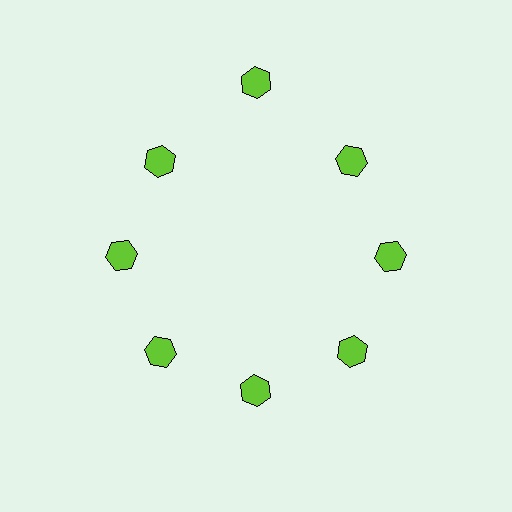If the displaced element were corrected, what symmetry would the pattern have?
It would have 8-fold rotational symmetry — the pattern would map onto itself every 45 degrees.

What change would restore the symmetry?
The symmetry would be restored by moving it inward, back onto the ring so that all 8 hexagons sit at equal angles and equal distance from the center.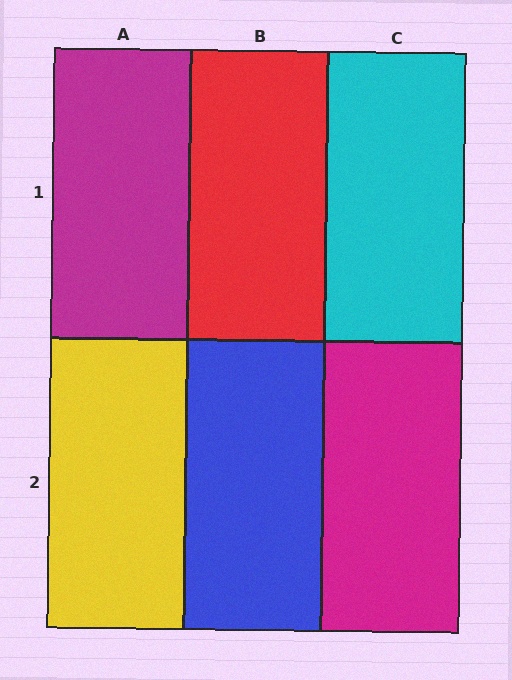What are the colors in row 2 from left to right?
Yellow, blue, magenta.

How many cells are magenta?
2 cells are magenta.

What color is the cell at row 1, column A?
Magenta.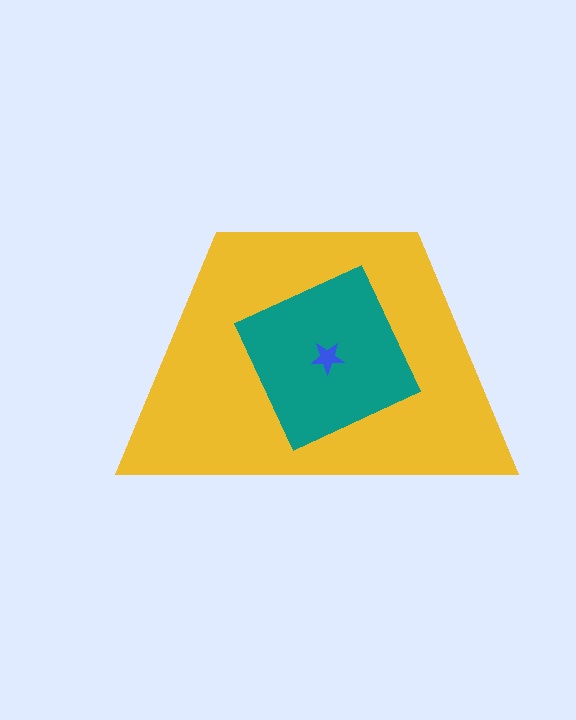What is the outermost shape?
The yellow trapezoid.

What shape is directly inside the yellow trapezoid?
The teal square.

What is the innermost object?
The blue star.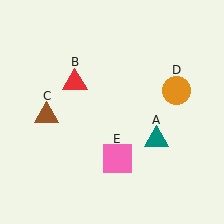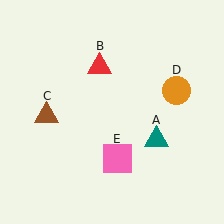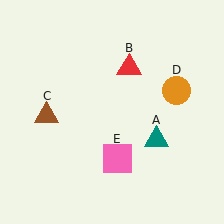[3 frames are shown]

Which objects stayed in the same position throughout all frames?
Teal triangle (object A) and brown triangle (object C) and orange circle (object D) and pink square (object E) remained stationary.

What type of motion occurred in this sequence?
The red triangle (object B) rotated clockwise around the center of the scene.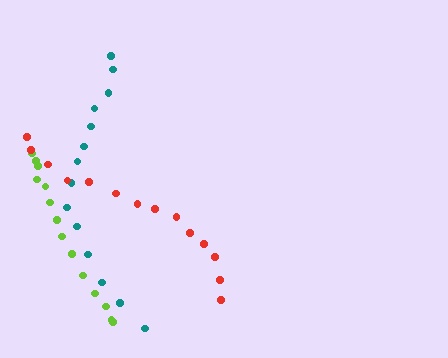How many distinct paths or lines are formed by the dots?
There are 3 distinct paths.